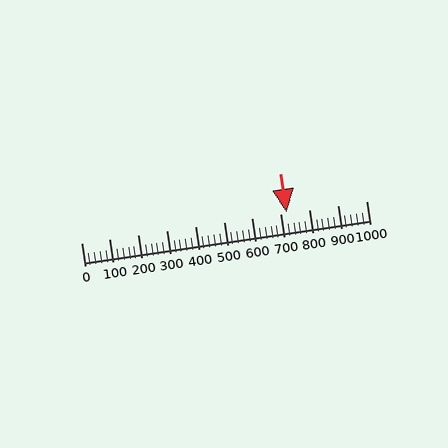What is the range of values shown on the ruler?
The ruler shows values from 0 to 1000.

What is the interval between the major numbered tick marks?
The major tick marks are spaced 100 units apart.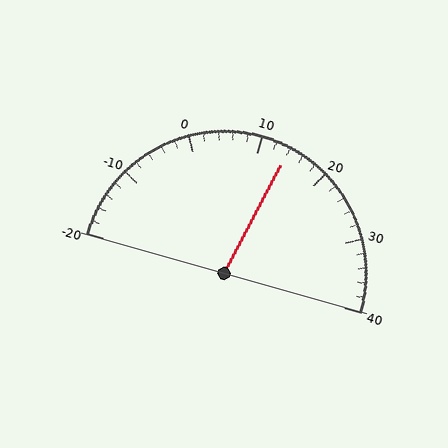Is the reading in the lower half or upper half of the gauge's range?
The reading is in the upper half of the range (-20 to 40).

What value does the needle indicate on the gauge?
The needle indicates approximately 14.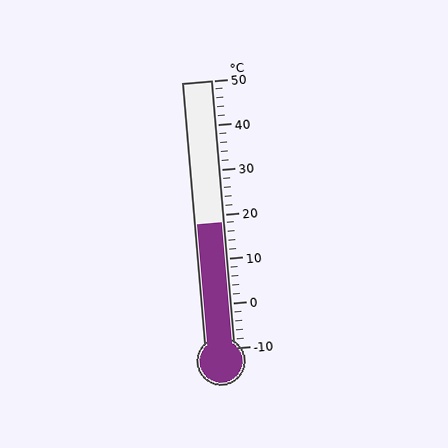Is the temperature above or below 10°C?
The temperature is above 10°C.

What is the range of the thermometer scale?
The thermometer scale ranges from -10°C to 50°C.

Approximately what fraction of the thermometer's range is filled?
The thermometer is filled to approximately 45% of its range.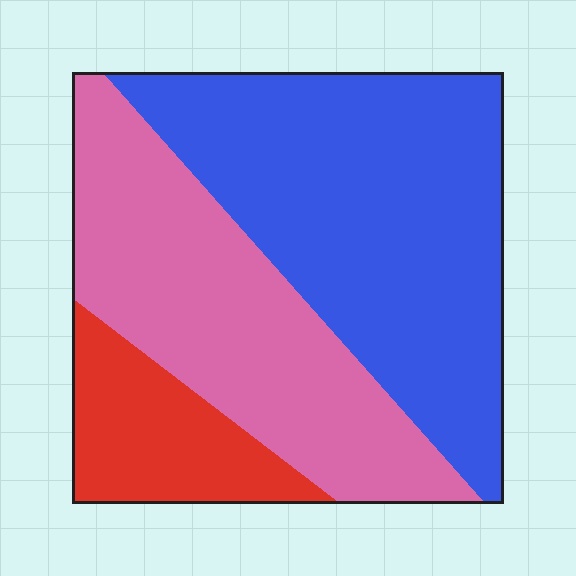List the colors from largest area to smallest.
From largest to smallest: blue, pink, red.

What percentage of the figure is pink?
Pink covers about 35% of the figure.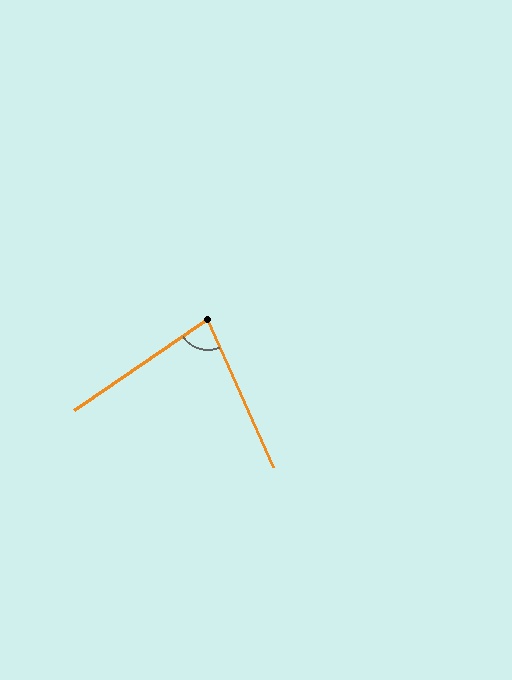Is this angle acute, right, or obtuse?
It is acute.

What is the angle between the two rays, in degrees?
Approximately 80 degrees.